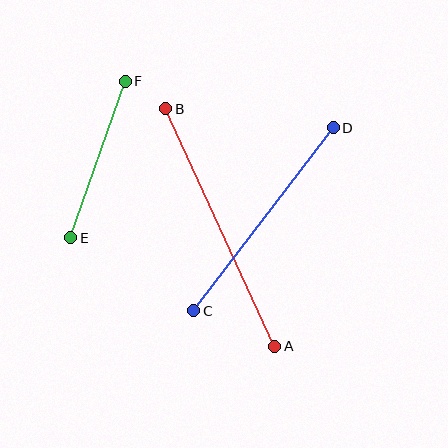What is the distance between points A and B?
The distance is approximately 262 pixels.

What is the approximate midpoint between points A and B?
The midpoint is at approximately (220, 227) pixels.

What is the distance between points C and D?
The distance is approximately 230 pixels.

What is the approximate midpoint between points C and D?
The midpoint is at approximately (263, 219) pixels.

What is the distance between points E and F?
The distance is approximately 166 pixels.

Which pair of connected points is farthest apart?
Points A and B are farthest apart.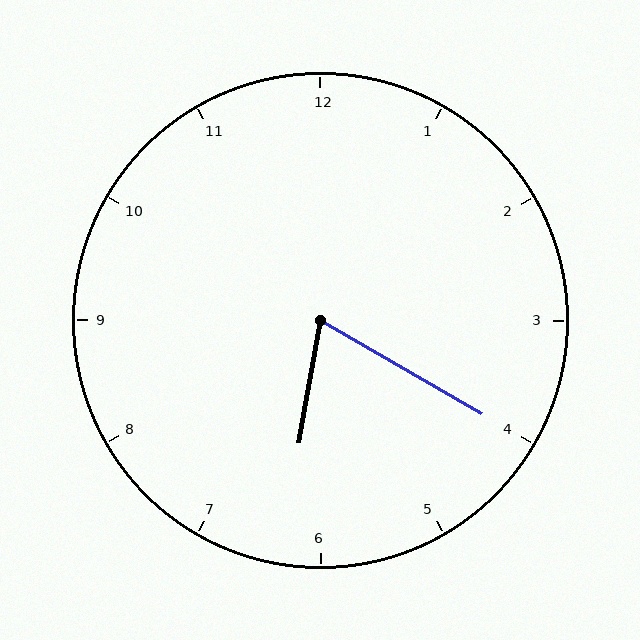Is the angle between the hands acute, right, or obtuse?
It is acute.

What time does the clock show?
6:20.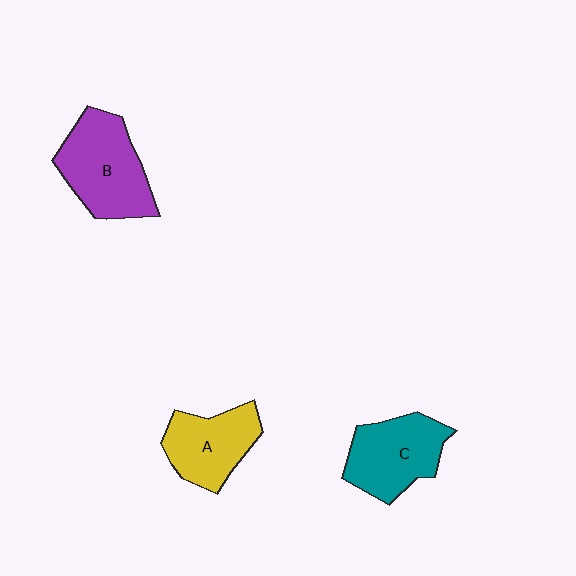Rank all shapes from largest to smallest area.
From largest to smallest: B (purple), C (teal), A (yellow).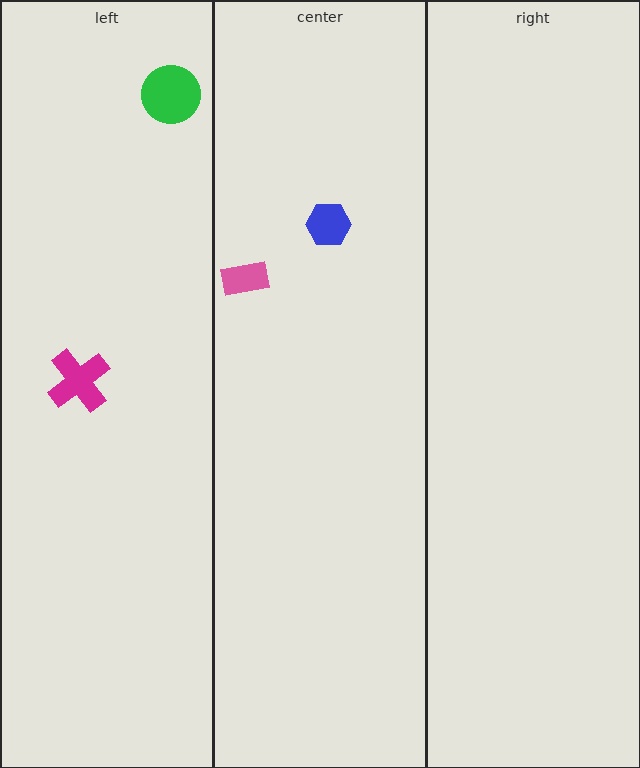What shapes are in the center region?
The pink rectangle, the blue hexagon.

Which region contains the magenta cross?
The left region.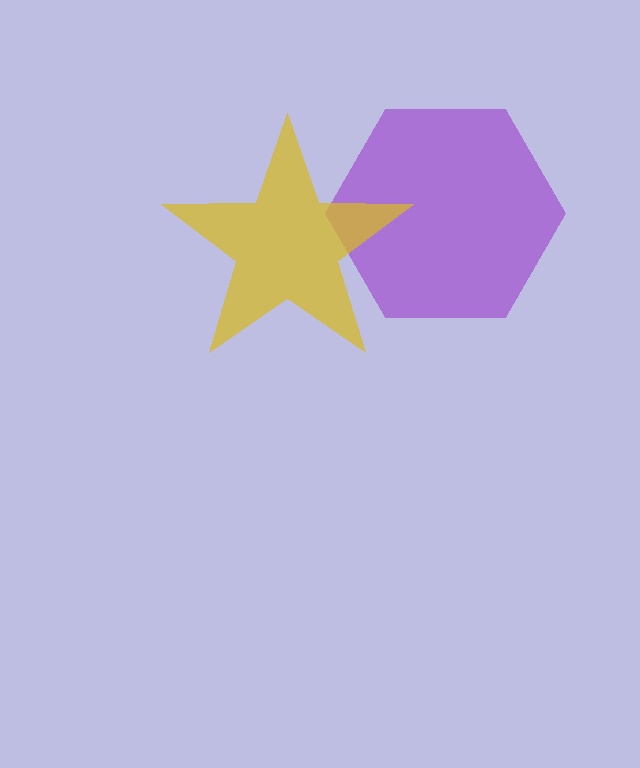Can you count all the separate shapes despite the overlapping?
Yes, there are 2 separate shapes.